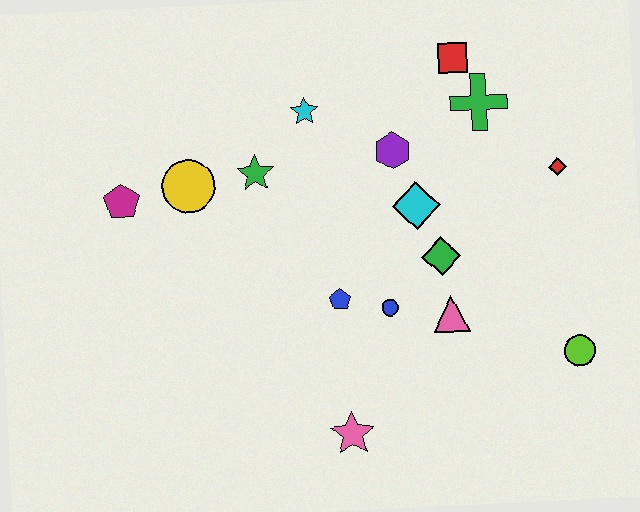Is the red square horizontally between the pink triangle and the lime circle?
Yes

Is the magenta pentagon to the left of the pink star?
Yes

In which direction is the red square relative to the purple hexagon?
The red square is above the purple hexagon.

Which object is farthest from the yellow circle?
The lime circle is farthest from the yellow circle.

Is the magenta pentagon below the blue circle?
No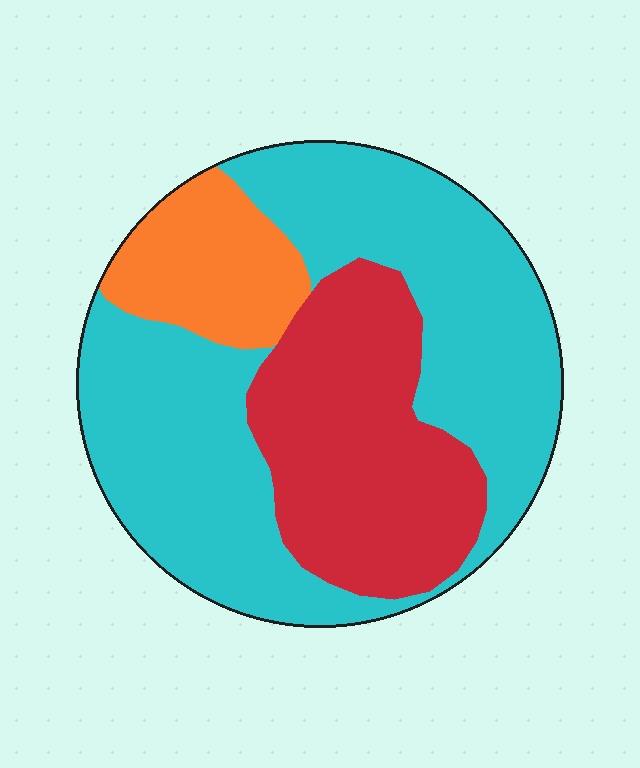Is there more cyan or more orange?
Cyan.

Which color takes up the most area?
Cyan, at roughly 60%.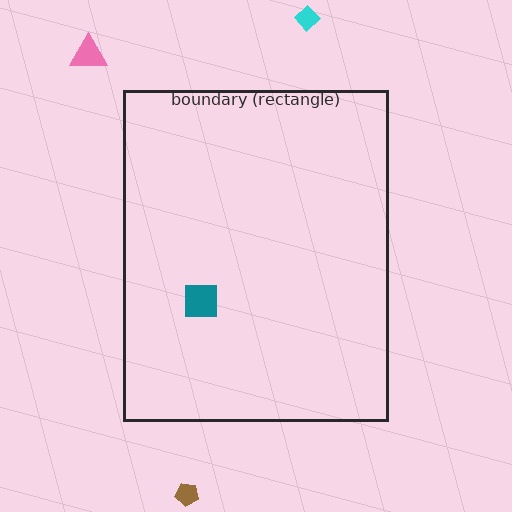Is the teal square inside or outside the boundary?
Inside.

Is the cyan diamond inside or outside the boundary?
Outside.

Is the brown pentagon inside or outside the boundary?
Outside.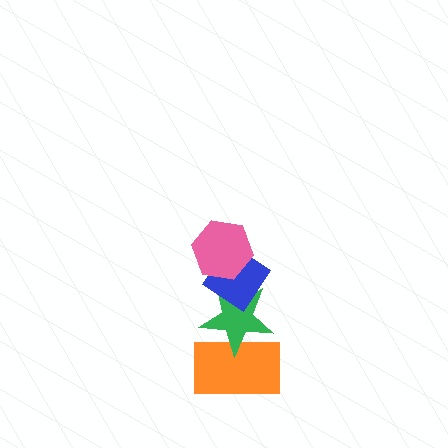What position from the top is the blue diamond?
The blue diamond is 2nd from the top.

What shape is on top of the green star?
The blue diamond is on top of the green star.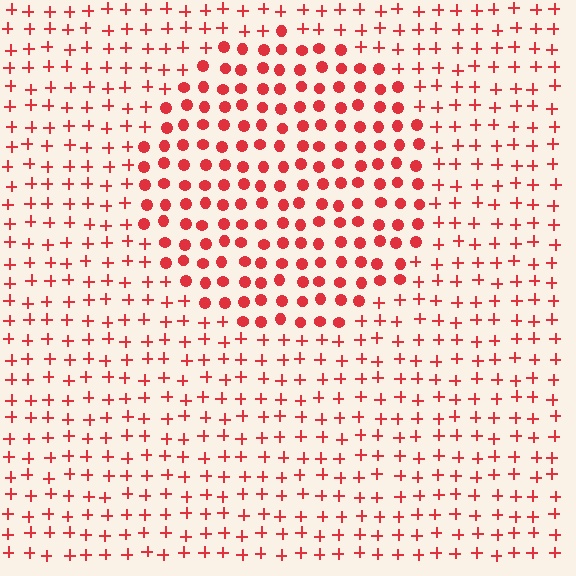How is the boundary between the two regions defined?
The boundary is defined by a change in element shape: circles inside vs. plus signs outside. All elements share the same color and spacing.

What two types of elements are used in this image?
The image uses circles inside the circle region and plus signs outside it.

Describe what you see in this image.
The image is filled with small red elements arranged in a uniform grid. A circle-shaped region contains circles, while the surrounding area contains plus signs. The boundary is defined purely by the change in element shape.